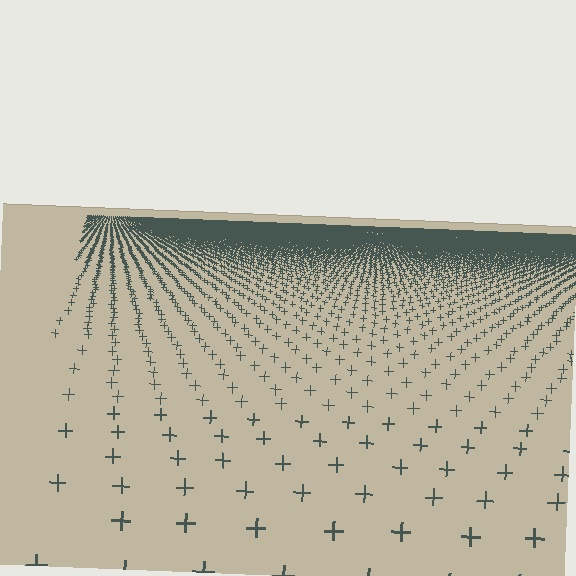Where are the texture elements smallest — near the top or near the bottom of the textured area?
Near the top.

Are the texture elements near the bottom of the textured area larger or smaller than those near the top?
Larger. Near the bottom, elements are closer to the viewer and appear at a bigger on-screen size.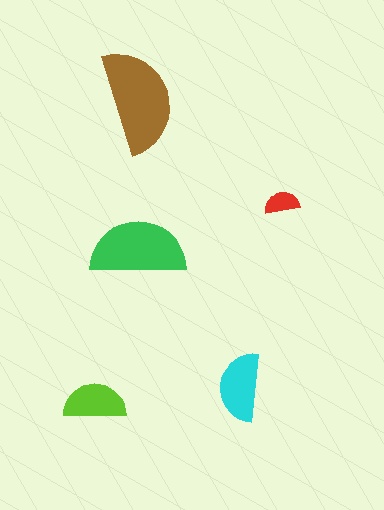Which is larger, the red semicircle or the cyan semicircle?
The cyan one.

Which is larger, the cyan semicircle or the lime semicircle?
The cyan one.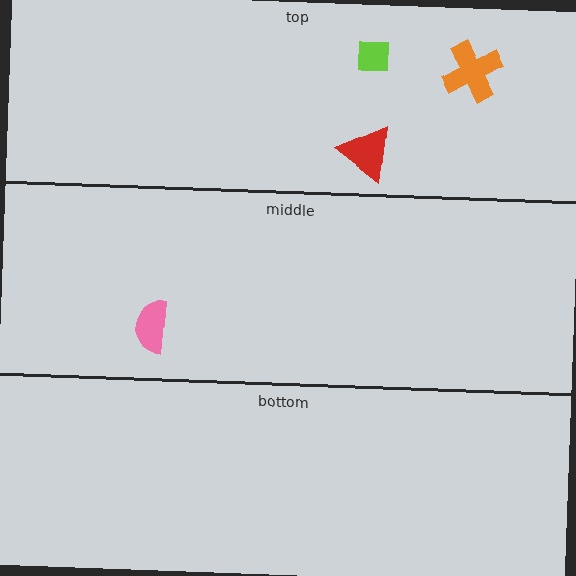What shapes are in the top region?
The orange cross, the lime square, the red triangle.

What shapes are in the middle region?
The pink semicircle.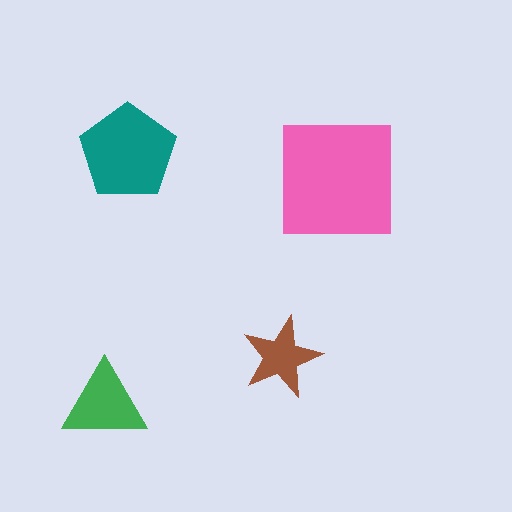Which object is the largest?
The pink square.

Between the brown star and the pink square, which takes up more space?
The pink square.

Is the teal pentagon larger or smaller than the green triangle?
Larger.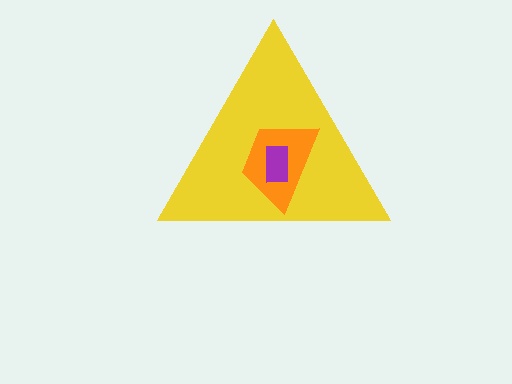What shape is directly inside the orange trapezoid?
The purple rectangle.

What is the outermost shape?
The yellow triangle.